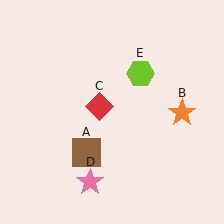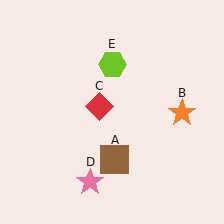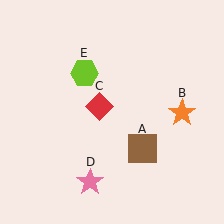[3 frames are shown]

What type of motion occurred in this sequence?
The brown square (object A), lime hexagon (object E) rotated counterclockwise around the center of the scene.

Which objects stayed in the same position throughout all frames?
Orange star (object B) and red diamond (object C) and pink star (object D) remained stationary.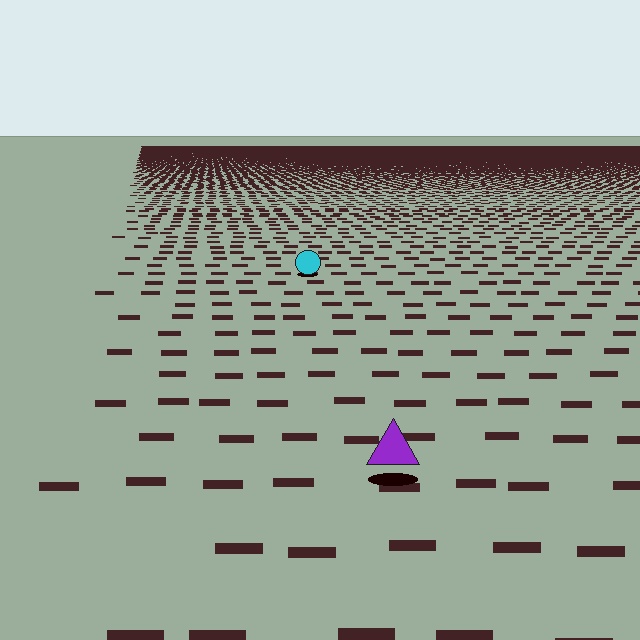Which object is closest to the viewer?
The purple triangle is closest. The texture marks near it are larger and more spread out.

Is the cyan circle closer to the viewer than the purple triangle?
No. The purple triangle is closer — you can tell from the texture gradient: the ground texture is coarser near it.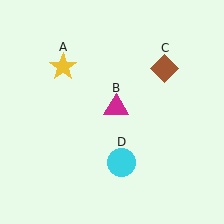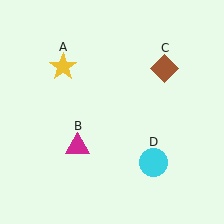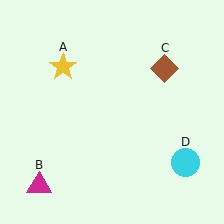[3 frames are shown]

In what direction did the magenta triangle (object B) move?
The magenta triangle (object B) moved down and to the left.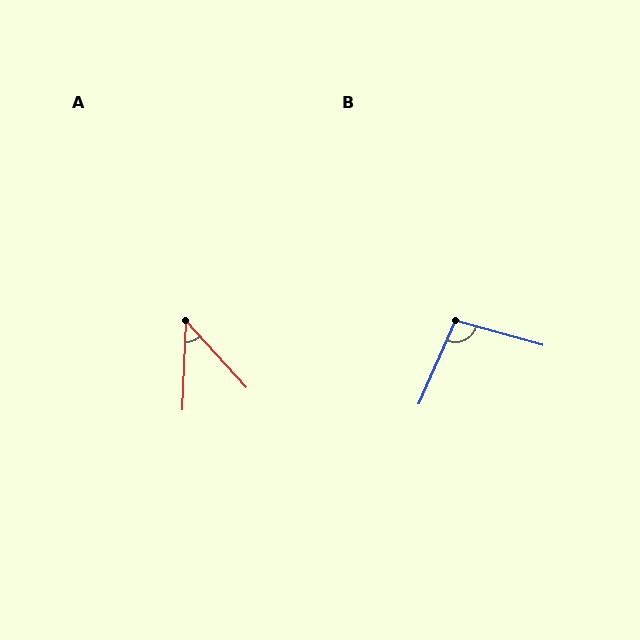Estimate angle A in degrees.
Approximately 45 degrees.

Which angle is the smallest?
A, at approximately 45 degrees.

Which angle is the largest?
B, at approximately 98 degrees.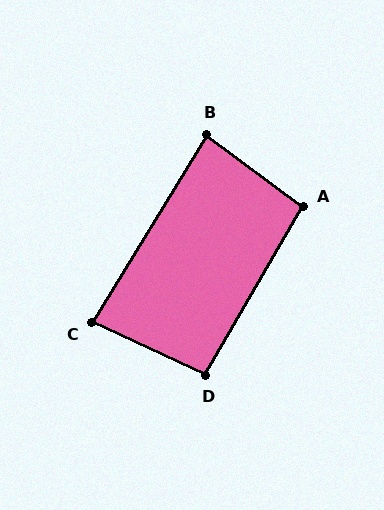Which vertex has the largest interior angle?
A, at approximately 97 degrees.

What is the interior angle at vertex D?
Approximately 95 degrees (obtuse).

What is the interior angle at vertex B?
Approximately 85 degrees (acute).